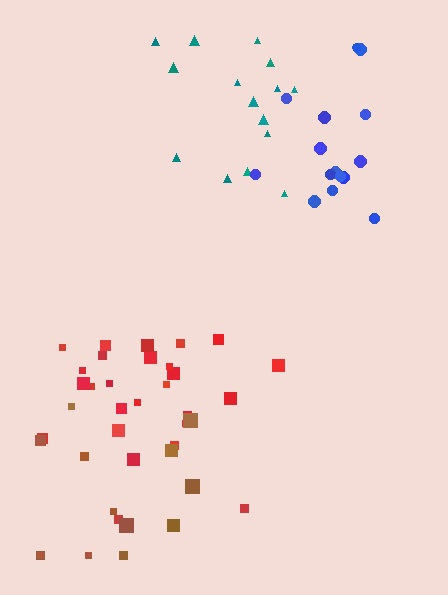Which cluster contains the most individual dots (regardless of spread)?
Red (26).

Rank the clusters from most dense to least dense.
blue, red, brown, teal.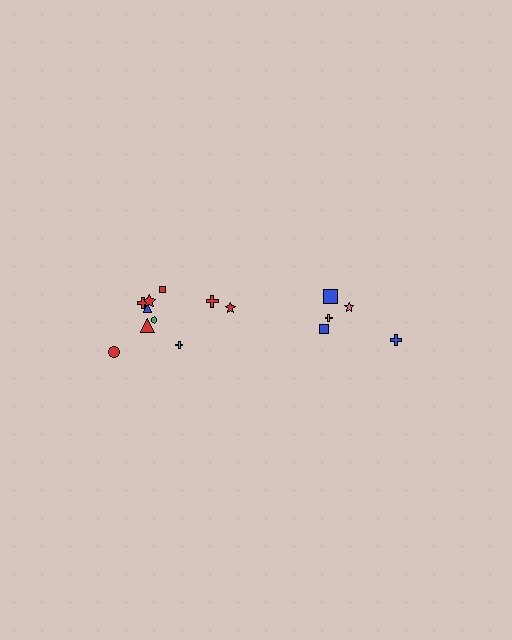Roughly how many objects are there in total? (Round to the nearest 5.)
Roughly 15 objects in total.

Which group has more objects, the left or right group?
The left group.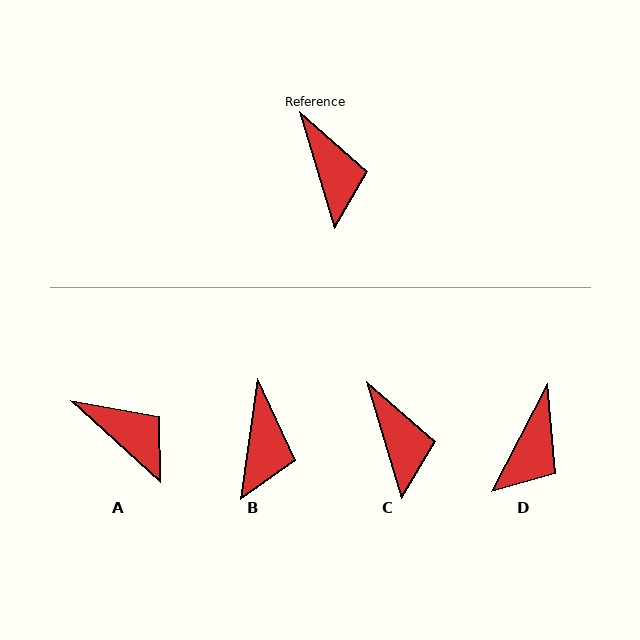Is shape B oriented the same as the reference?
No, it is off by about 24 degrees.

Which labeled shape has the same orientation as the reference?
C.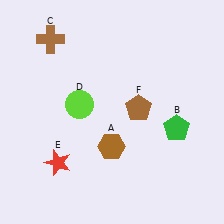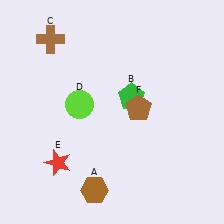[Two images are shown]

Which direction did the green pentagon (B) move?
The green pentagon (B) moved left.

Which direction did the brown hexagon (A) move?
The brown hexagon (A) moved down.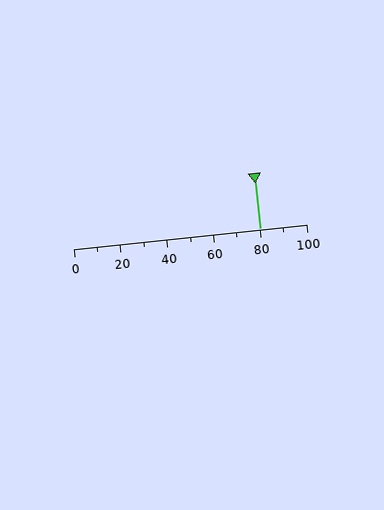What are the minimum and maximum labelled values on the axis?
The axis runs from 0 to 100.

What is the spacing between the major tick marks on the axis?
The major ticks are spaced 20 apart.